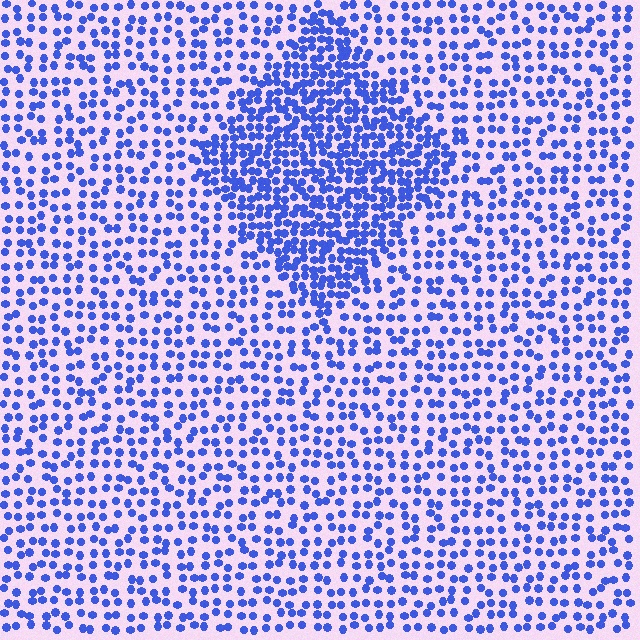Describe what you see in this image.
The image contains small blue elements arranged at two different densities. A diamond-shaped region is visible where the elements are more densely packed than the surrounding area.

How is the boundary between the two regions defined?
The boundary is defined by a change in element density (approximately 2.0x ratio). All elements are the same color, size, and shape.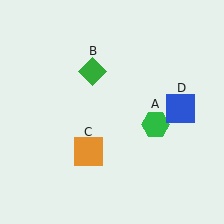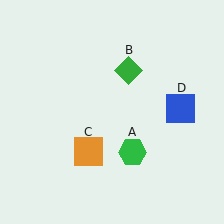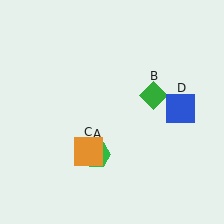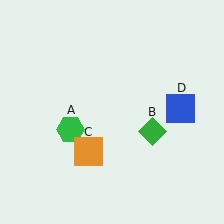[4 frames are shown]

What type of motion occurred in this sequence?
The green hexagon (object A), green diamond (object B) rotated clockwise around the center of the scene.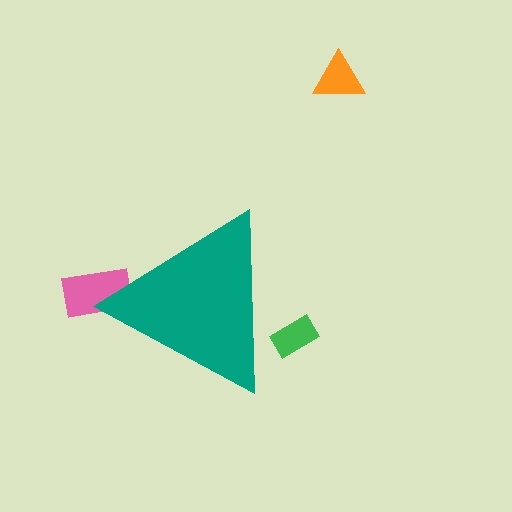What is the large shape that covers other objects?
A teal triangle.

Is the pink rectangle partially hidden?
Yes, the pink rectangle is partially hidden behind the teal triangle.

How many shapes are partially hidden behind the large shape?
2 shapes are partially hidden.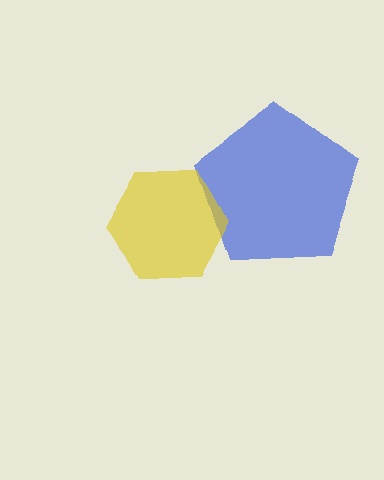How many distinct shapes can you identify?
There are 2 distinct shapes: a blue pentagon, a yellow hexagon.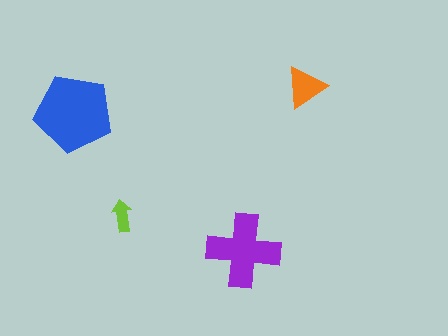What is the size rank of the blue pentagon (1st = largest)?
1st.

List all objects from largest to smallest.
The blue pentagon, the purple cross, the orange triangle, the lime arrow.